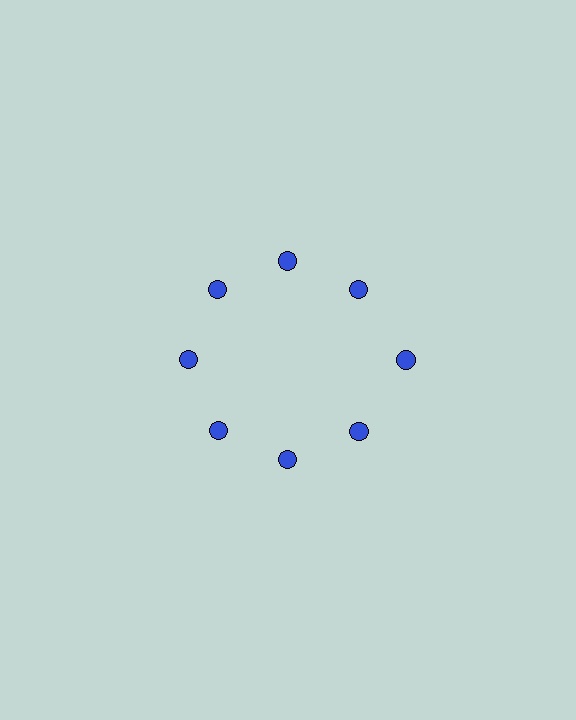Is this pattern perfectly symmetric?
No. The 8 blue circles are arranged in a ring, but one element near the 3 o'clock position is pushed outward from the center, breaking the 8-fold rotational symmetry.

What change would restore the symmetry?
The symmetry would be restored by moving it inward, back onto the ring so that all 8 circles sit at equal angles and equal distance from the center.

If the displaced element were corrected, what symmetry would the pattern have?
It would have 8-fold rotational symmetry — the pattern would map onto itself every 45 degrees.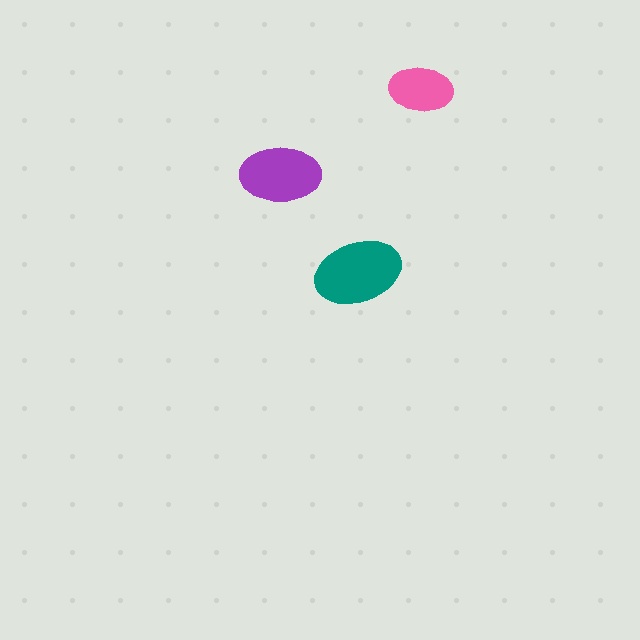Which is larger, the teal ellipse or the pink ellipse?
The teal one.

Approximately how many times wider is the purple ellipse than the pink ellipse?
About 1.5 times wider.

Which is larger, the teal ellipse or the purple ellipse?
The teal one.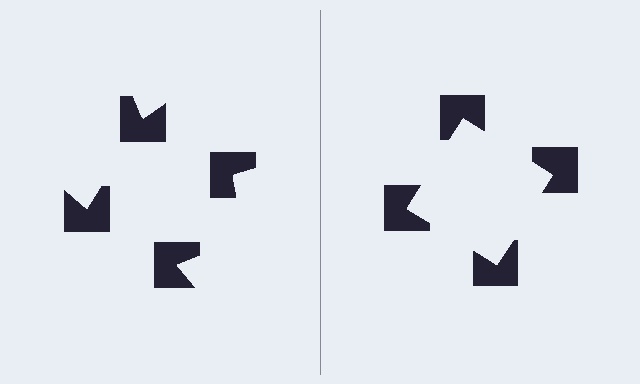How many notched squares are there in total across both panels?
8 — 4 on each side.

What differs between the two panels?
The notched squares are positioned identically on both sides; only the wedge orientations differ. On the right they align to a square; on the left they are misaligned.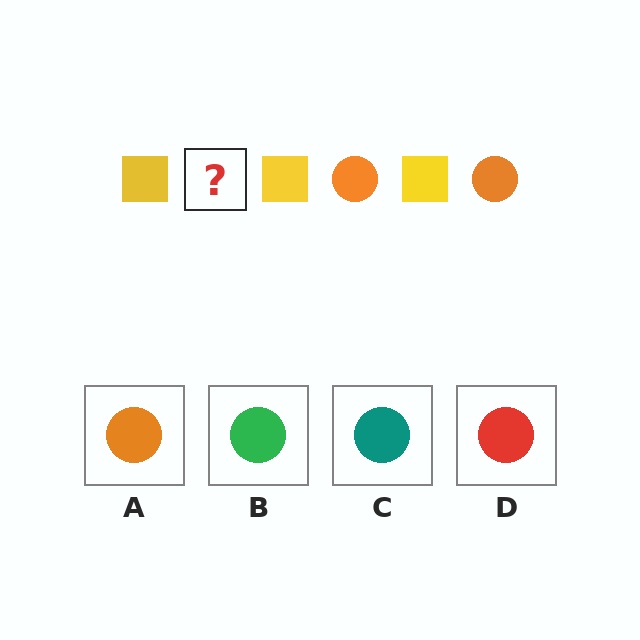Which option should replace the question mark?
Option A.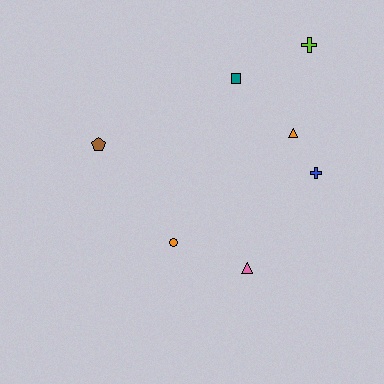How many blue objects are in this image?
There is 1 blue object.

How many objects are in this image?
There are 7 objects.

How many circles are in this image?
There is 1 circle.